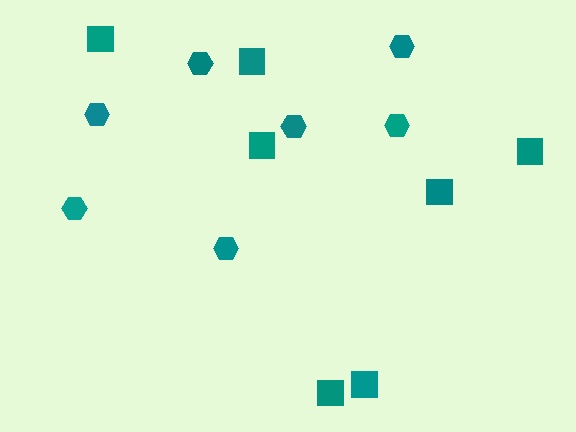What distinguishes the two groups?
There are 2 groups: one group of hexagons (7) and one group of squares (7).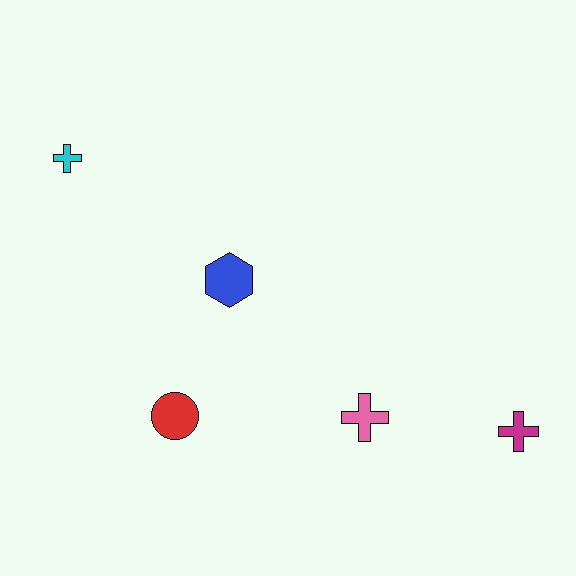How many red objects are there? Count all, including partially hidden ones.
There is 1 red object.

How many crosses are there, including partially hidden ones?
There are 3 crosses.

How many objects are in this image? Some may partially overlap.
There are 5 objects.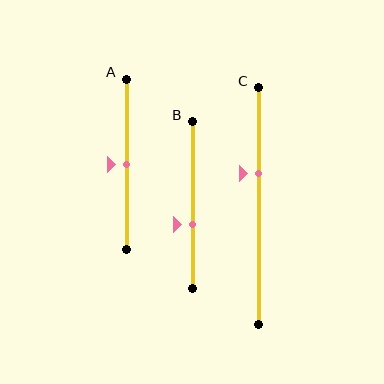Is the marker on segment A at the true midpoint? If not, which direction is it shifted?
Yes, the marker on segment A is at the true midpoint.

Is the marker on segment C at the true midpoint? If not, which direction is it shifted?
No, the marker on segment C is shifted upward by about 14% of the segment length.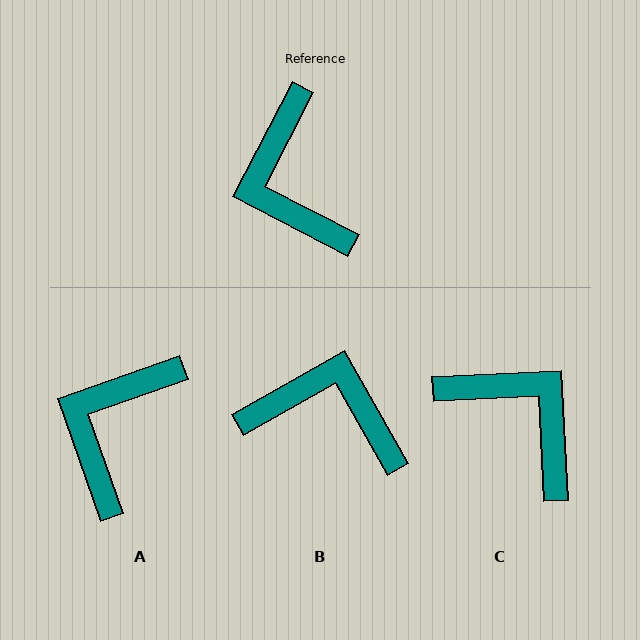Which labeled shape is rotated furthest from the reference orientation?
C, about 150 degrees away.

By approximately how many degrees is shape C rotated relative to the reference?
Approximately 150 degrees clockwise.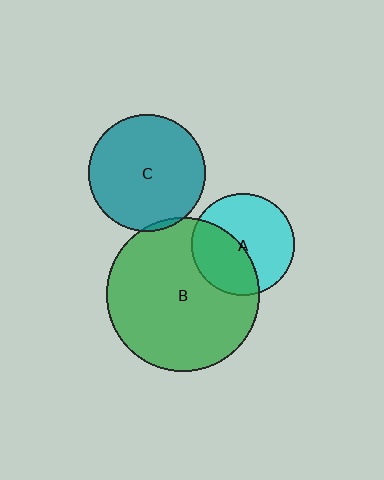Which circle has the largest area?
Circle B (green).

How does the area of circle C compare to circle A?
Approximately 1.3 times.